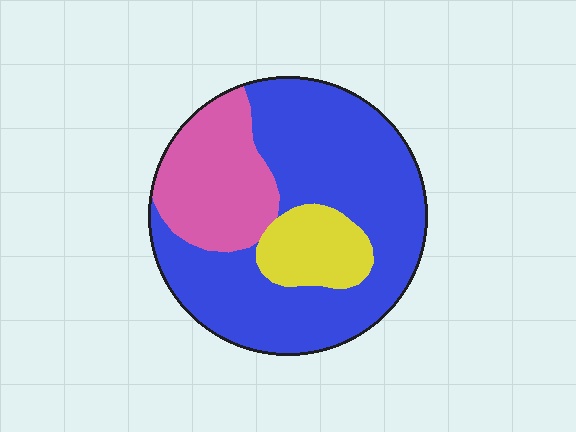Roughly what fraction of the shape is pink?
Pink takes up about one quarter (1/4) of the shape.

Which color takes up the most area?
Blue, at roughly 65%.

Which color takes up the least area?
Yellow, at roughly 15%.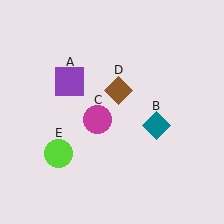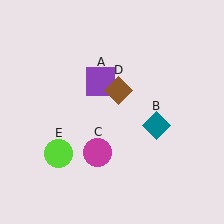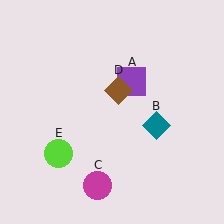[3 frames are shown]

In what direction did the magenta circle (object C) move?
The magenta circle (object C) moved down.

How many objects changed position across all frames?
2 objects changed position: purple square (object A), magenta circle (object C).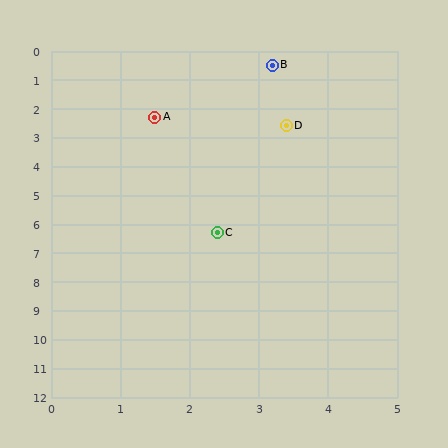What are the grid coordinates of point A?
Point A is at approximately (1.5, 2.3).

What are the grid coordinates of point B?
Point B is at approximately (3.2, 0.5).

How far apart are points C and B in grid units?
Points C and B are about 5.9 grid units apart.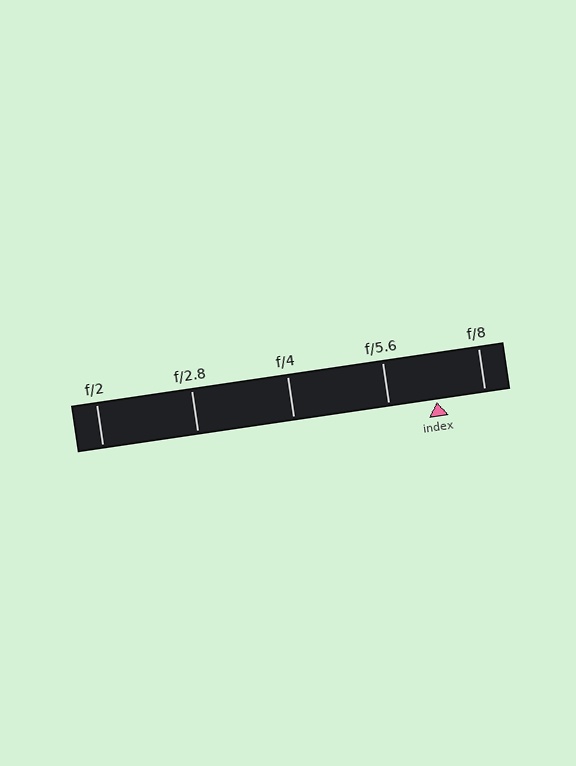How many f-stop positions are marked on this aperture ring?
There are 5 f-stop positions marked.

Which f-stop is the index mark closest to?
The index mark is closest to f/5.6.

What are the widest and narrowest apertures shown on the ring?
The widest aperture shown is f/2 and the narrowest is f/8.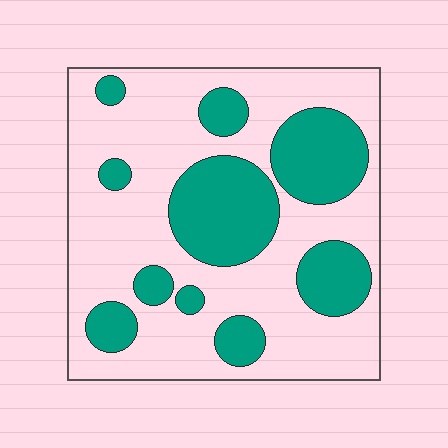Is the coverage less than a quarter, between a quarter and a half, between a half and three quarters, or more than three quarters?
Between a quarter and a half.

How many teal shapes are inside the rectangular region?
10.